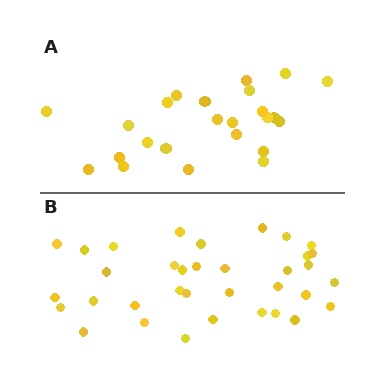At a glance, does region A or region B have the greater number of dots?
Region B (the bottom region) has more dots.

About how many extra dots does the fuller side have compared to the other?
Region B has roughly 12 or so more dots than region A.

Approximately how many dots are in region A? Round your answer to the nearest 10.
About 20 dots. (The exact count is 24, which rounds to 20.)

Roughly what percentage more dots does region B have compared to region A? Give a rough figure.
About 45% more.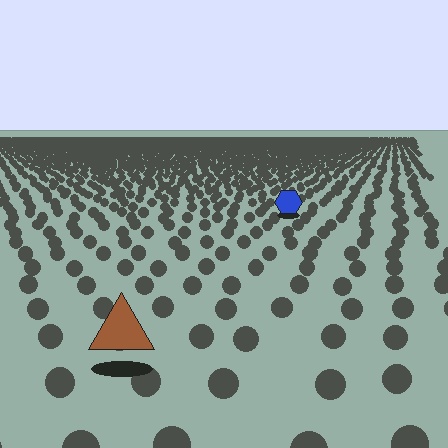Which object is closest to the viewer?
The brown triangle is closest. The texture marks near it are larger and more spread out.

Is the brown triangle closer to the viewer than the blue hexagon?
Yes. The brown triangle is closer — you can tell from the texture gradient: the ground texture is coarser near it.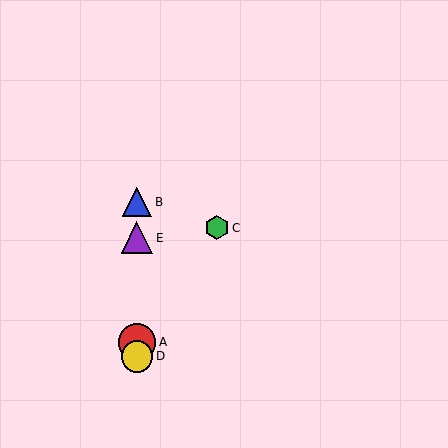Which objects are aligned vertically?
Objects A, B, D, E are aligned vertically.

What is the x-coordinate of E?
Object E is at x≈137.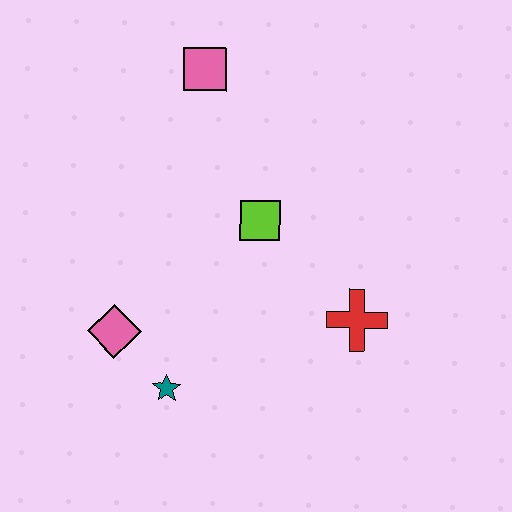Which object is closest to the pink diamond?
The teal star is closest to the pink diamond.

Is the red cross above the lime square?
No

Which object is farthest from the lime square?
The teal star is farthest from the lime square.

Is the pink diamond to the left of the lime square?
Yes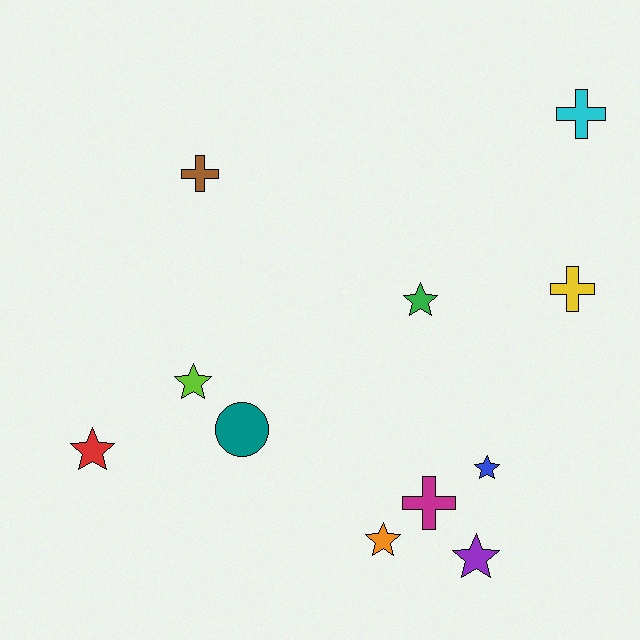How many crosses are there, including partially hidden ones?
There are 4 crosses.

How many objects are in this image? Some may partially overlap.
There are 11 objects.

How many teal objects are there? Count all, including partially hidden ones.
There is 1 teal object.